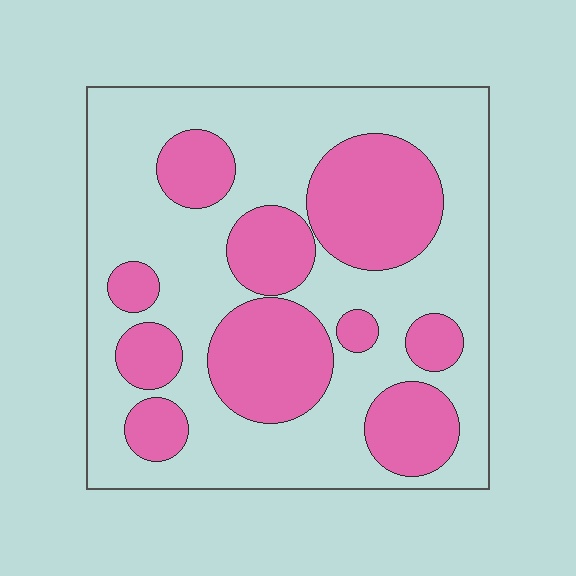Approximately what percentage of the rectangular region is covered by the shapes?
Approximately 35%.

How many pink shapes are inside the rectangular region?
10.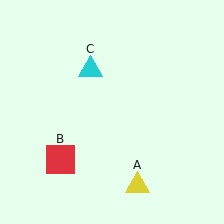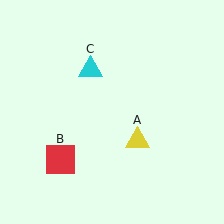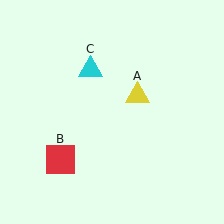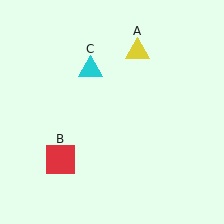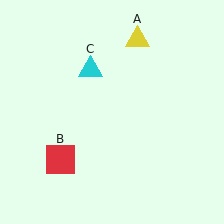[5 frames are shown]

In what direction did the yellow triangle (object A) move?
The yellow triangle (object A) moved up.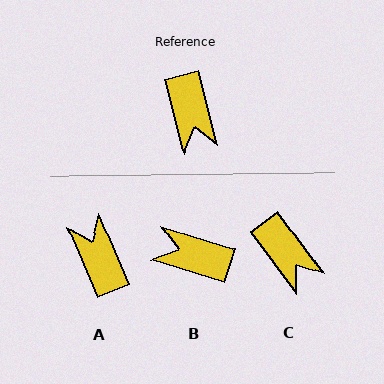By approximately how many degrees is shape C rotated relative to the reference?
Approximately 22 degrees counter-clockwise.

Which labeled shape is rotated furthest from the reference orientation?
A, about 172 degrees away.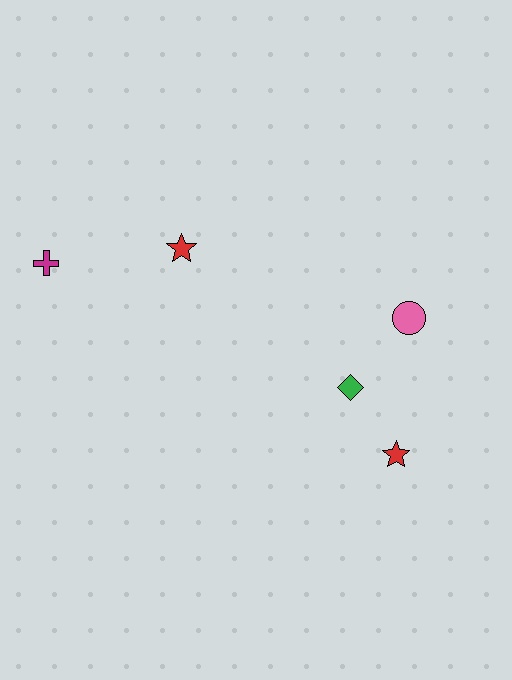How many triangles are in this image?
There are no triangles.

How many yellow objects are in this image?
There are no yellow objects.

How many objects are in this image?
There are 5 objects.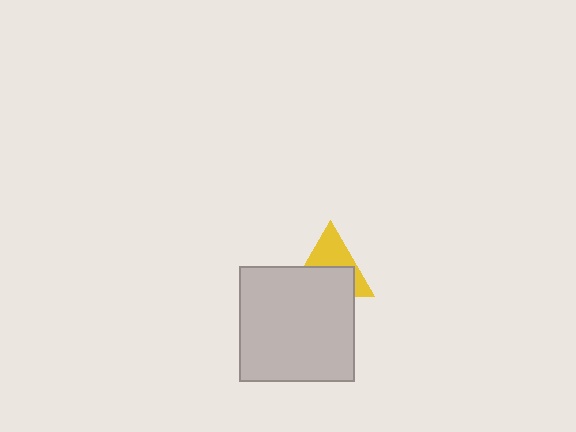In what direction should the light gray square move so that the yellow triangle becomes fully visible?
The light gray square should move down. That is the shortest direction to clear the overlap and leave the yellow triangle fully visible.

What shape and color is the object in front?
The object in front is a light gray square.